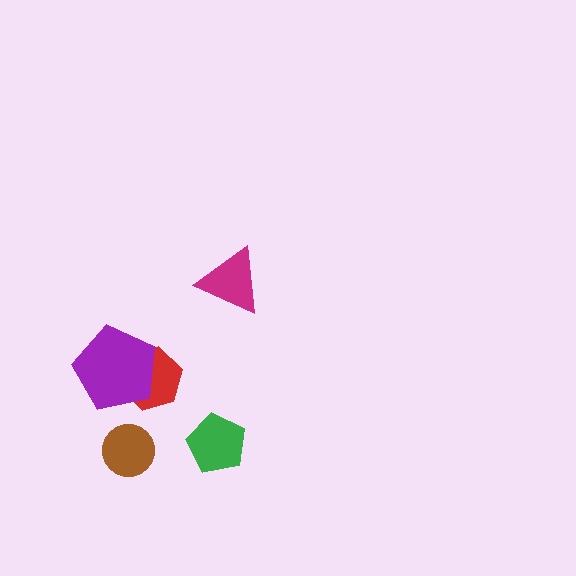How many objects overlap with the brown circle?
0 objects overlap with the brown circle.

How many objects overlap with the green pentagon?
0 objects overlap with the green pentagon.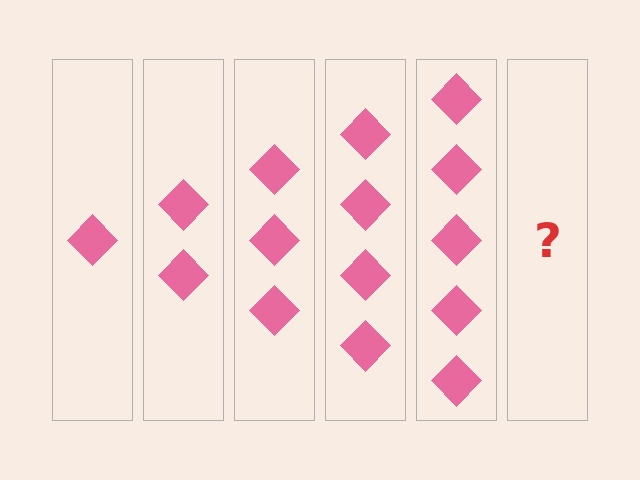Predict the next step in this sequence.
The next step is 6 diamonds.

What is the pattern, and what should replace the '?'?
The pattern is that each step adds one more diamond. The '?' should be 6 diamonds.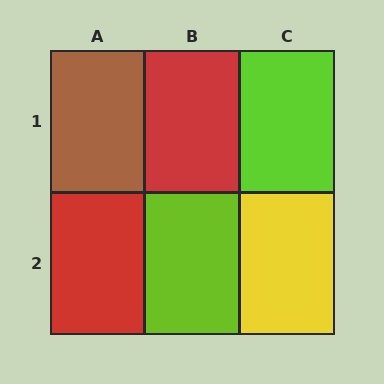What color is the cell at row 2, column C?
Yellow.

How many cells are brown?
1 cell is brown.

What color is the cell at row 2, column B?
Lime.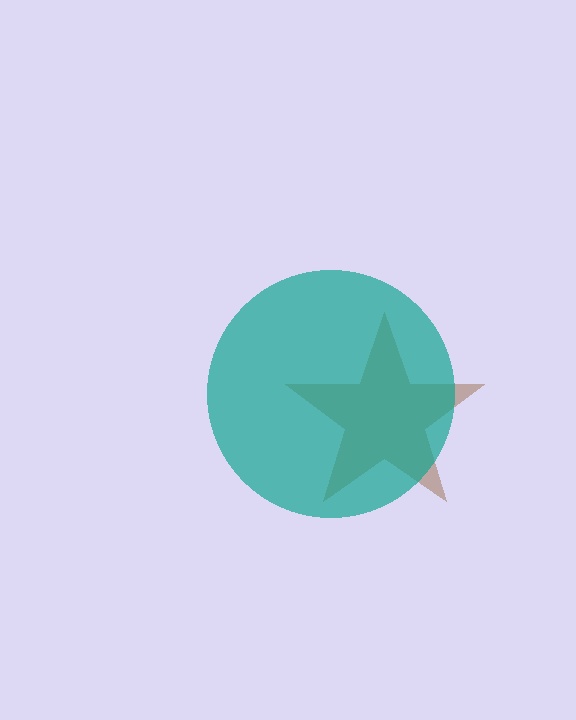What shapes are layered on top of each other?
The layered shapes are: a brown star, a teal circle.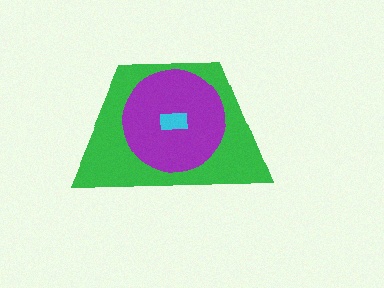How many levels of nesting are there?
3.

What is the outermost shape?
The green trapezoid.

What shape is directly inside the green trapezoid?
The purple circle.